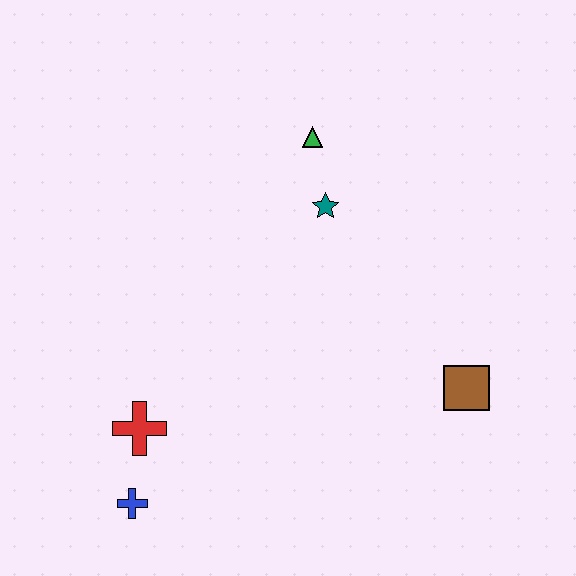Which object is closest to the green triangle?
The teal star is closest to the green triangle.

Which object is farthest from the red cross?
The green triangle is farthest from the red cross.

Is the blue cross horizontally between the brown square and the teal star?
No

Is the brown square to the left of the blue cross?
No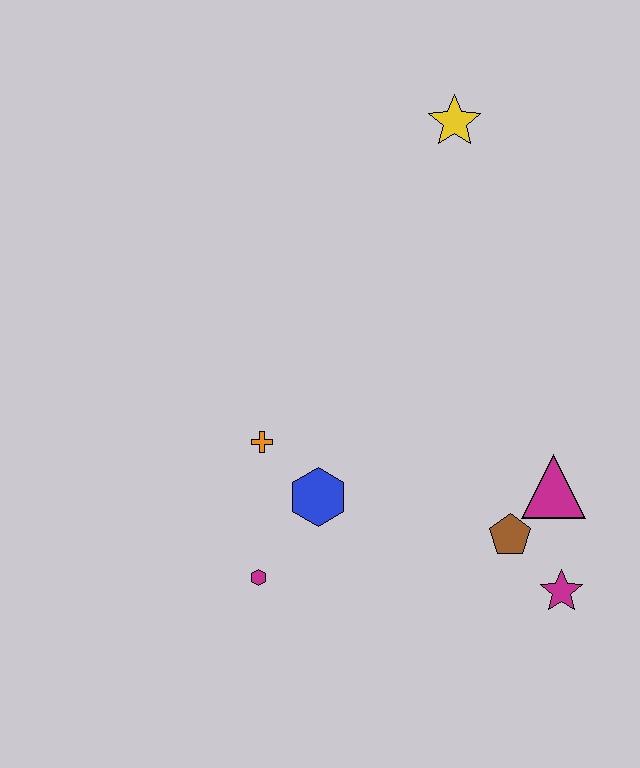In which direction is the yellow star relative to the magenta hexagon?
The yellow star is above the magenta hexagon.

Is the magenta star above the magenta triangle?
No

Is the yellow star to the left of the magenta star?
Yes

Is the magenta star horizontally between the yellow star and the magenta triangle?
No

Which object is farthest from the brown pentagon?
The yellow star is farthest from the brown pentagon.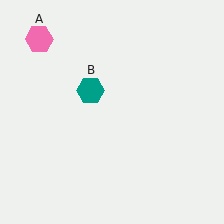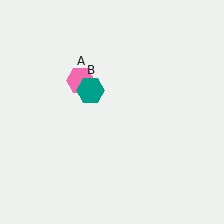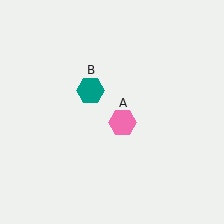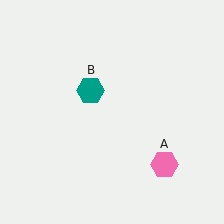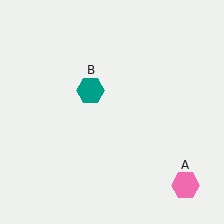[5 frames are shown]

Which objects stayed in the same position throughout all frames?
Teal hexagon (object B) remained stationary.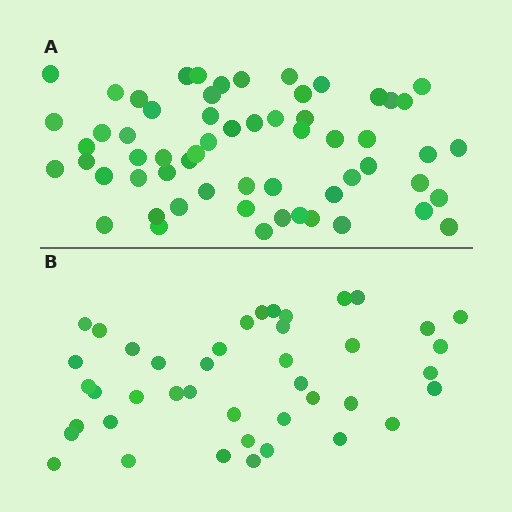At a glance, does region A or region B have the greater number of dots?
Region A (the top region) has more dots.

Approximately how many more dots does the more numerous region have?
Region A has approximately 20 more dots than region B.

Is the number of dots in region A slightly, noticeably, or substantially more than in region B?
Region A has noticeably more, but not dramatically so. The ratio is roughly 1.4 to 1.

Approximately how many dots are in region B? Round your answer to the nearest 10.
About 40 dots. (The exact count is 42, which rounds to 40.)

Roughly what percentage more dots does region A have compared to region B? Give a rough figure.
About 45% more.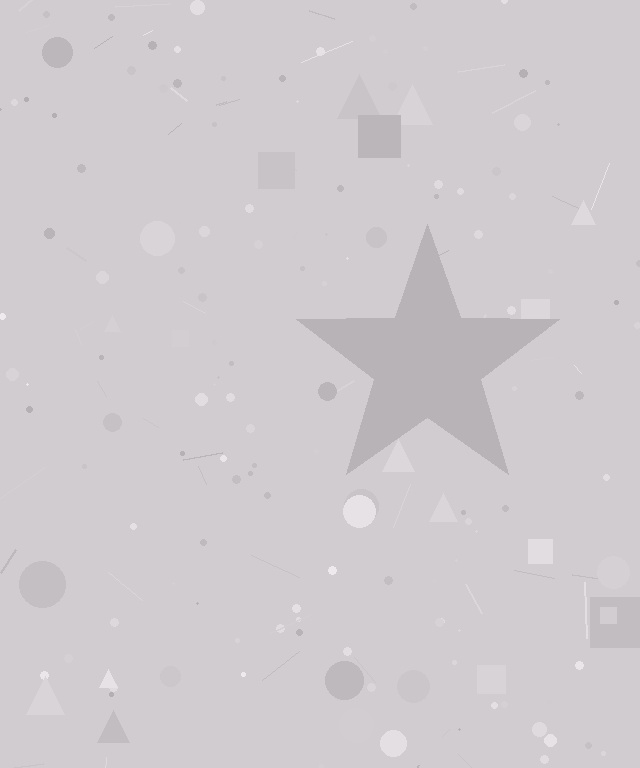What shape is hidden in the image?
A star is hidden in the image.